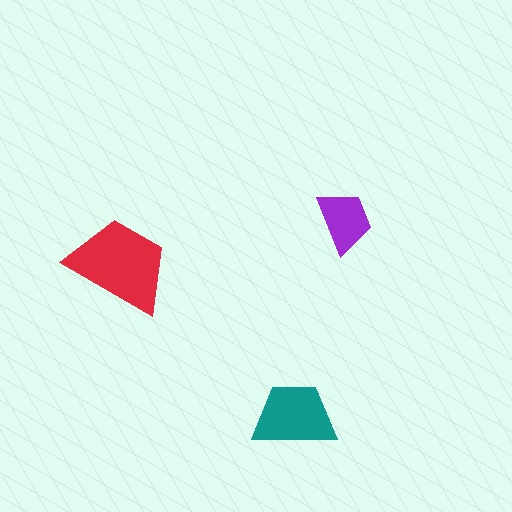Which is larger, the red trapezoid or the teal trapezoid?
The red one.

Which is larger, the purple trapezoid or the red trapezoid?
The red one.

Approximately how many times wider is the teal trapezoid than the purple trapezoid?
About 1.5 times wider.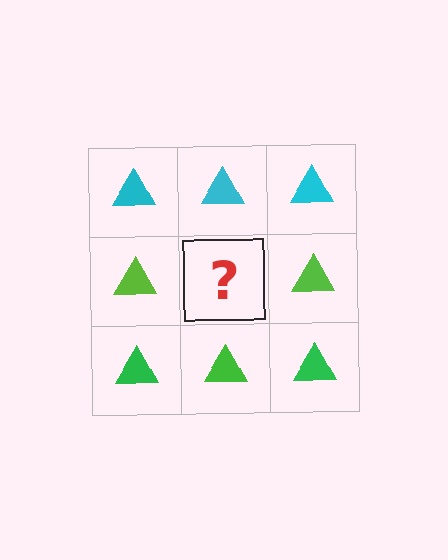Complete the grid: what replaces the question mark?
The question mark should be replaced with a lime triangle.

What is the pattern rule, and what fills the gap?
The rule is that each row has a consistent color. The gap should be filled with a lime triangle.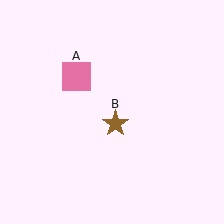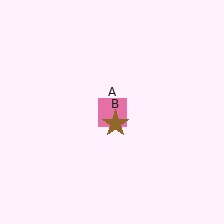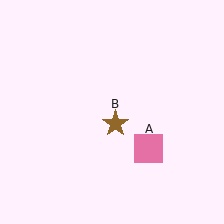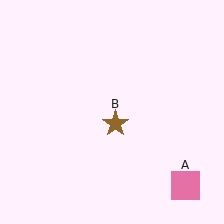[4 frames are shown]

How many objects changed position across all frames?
1 object changed position: pink square (object A).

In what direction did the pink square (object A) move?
The pink square (object A) moved down and to the right.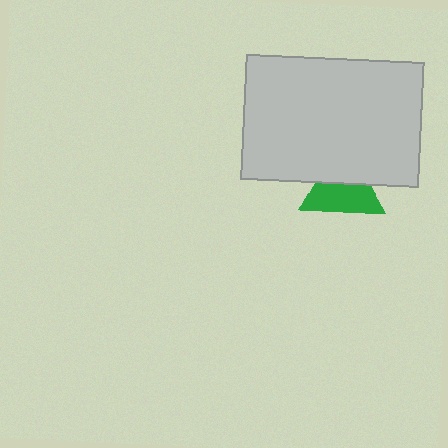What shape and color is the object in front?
The object in front is a light gray rectangle.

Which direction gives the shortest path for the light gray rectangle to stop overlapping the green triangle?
Moving up gives the shortest separation.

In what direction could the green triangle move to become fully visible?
The green triangle could move down. That would shift it out from behind the light gray rectangle entirely.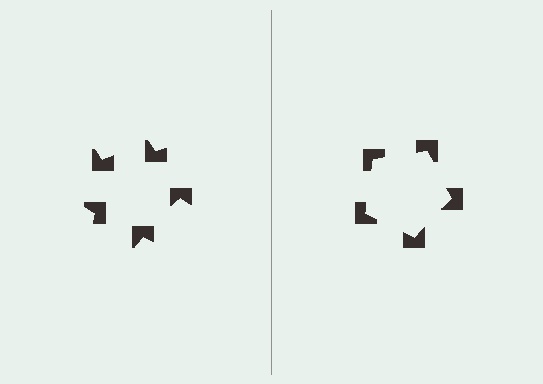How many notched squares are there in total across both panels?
10 — 5 on each side.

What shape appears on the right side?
An illusory pentagon.